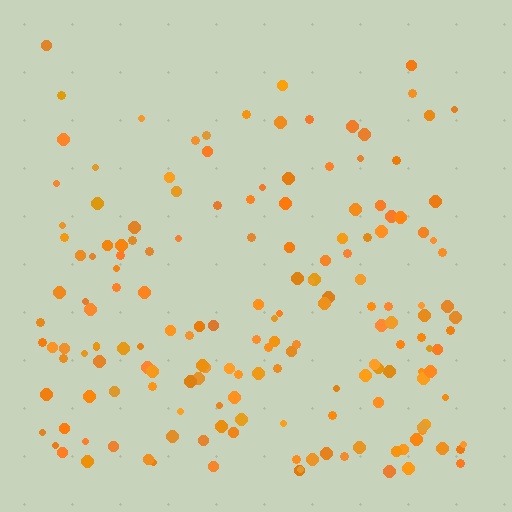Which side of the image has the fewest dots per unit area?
The top.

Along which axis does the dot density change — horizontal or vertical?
Vertical.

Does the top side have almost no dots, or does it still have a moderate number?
Still a moderate number, just noticeably fewer than the bottom.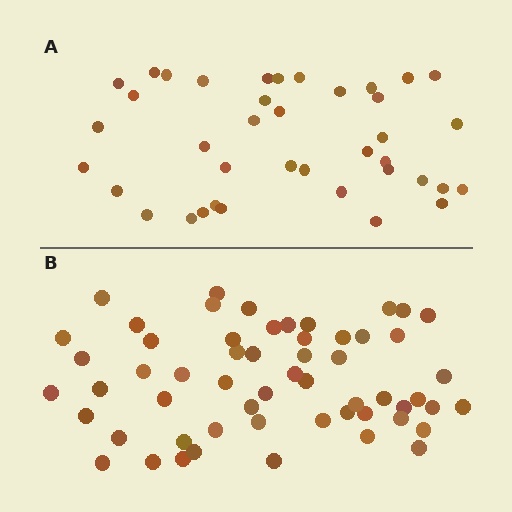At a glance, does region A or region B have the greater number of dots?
Region B (the bottom region) has more dots.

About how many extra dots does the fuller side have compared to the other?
Region B has approximately 20 more dots than region A.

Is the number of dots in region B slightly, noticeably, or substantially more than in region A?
Region B has substantially more. The ratio is roughly 1.5 to 1.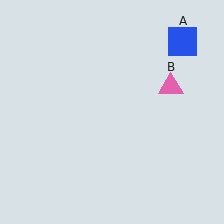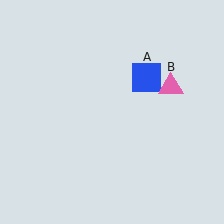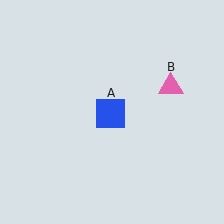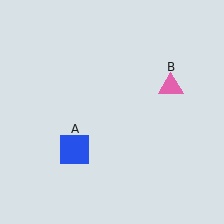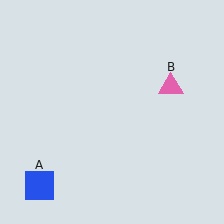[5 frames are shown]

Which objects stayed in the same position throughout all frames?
Pink triangle (object B) remained stationary.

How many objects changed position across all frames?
1 object changed position: blue square (object A).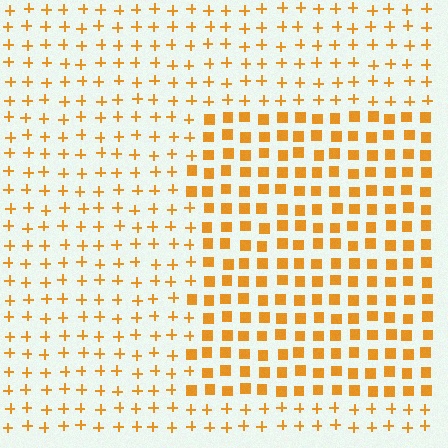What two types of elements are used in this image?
The image uses squares inside the rectangle region and plus signs outside it.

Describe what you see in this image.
The image is filled with small orange elements arranged in a uniform grid. A rectangle-shaped region contains squares, while the surrounding area contains plus signs. The boundary is defined purely by the change in element shape.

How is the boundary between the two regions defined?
The boundary is defined by a change in element shape: squares inside vs. plus signs outside. All elements share the same color and spacing.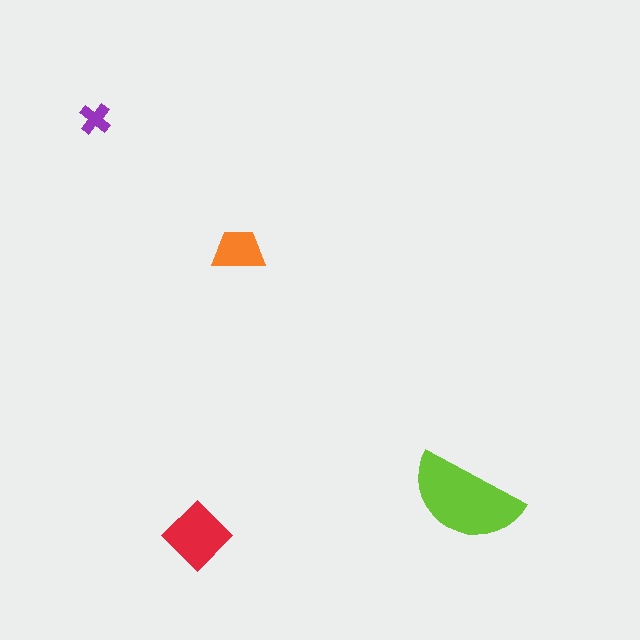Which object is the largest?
The lime semicircle.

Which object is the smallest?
The purple cross.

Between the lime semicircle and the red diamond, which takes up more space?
The lime semicircle.